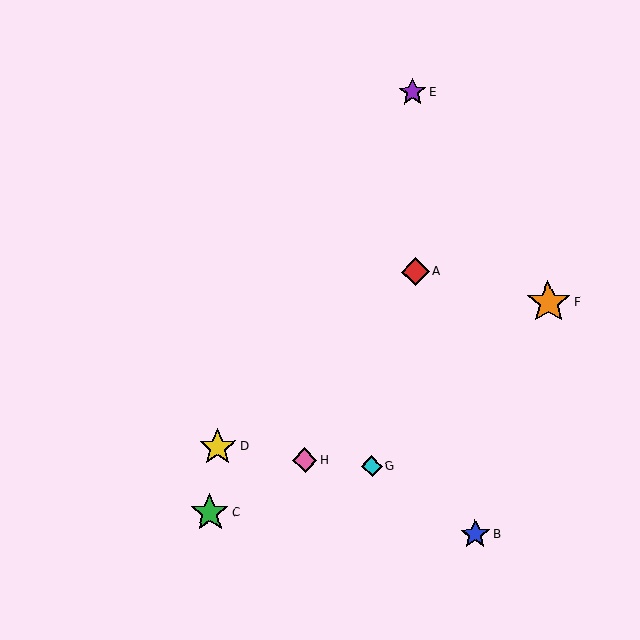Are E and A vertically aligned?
Yes, both are at x≈412.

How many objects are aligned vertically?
2 objects (A, E) are aligned vertically.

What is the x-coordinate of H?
Object H is at x≈305.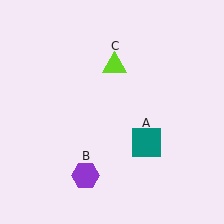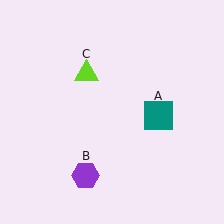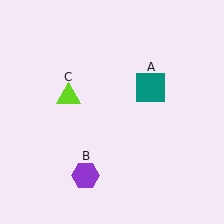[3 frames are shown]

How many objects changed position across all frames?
2 objects changed position: teal square (object A), lime triangle (object C).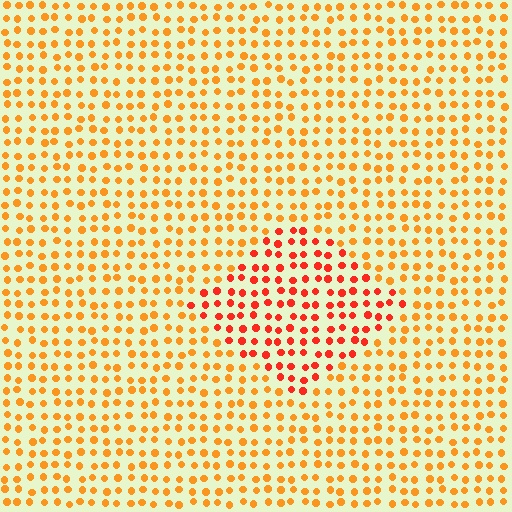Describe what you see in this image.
The image is filled with small orange elements in a uniform arrangement. A diamond-shaped region is visible where the elements are tinted to a slightly different hue, forming a subtle color boundary.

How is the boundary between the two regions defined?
The boundary is defined purely by a slight shift in hue (about 30 degrees). Spacing, size, and orientation are identical on both sides.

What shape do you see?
I see a diamond.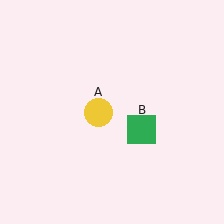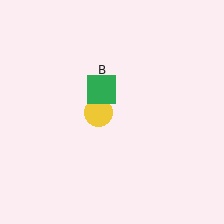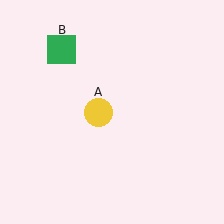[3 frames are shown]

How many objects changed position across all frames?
1 object changed position: green square (object B).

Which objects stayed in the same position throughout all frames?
Yellow circle (object A) remained stationary.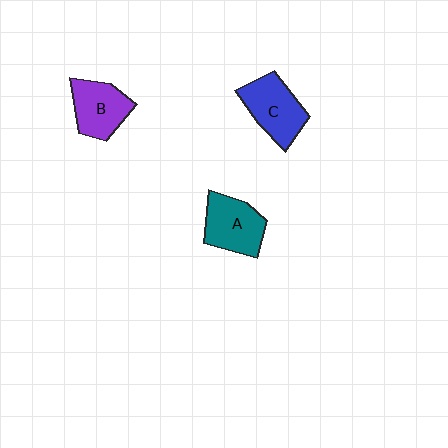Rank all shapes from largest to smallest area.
From largest to smallest: C (blue), A (teal), B (purple).